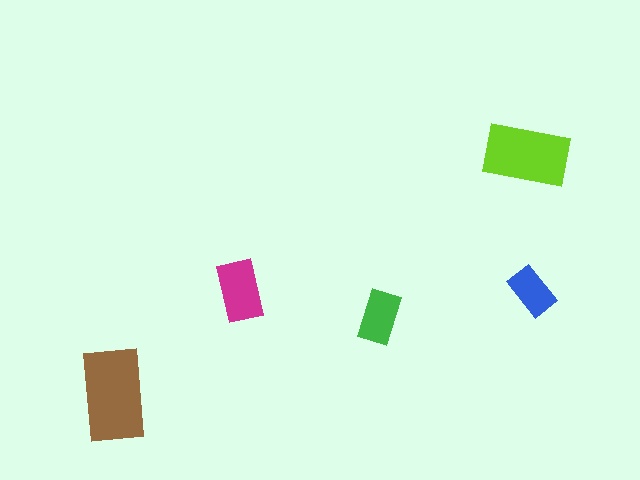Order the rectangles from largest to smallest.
the brown one, the lime one, the magenta one, the green one, the blue one.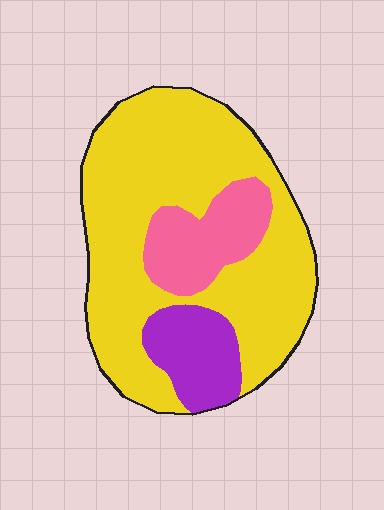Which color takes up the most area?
Yellow, at roughly 70%.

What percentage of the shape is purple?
Purple takes up about one eighth (1/8) of the shape.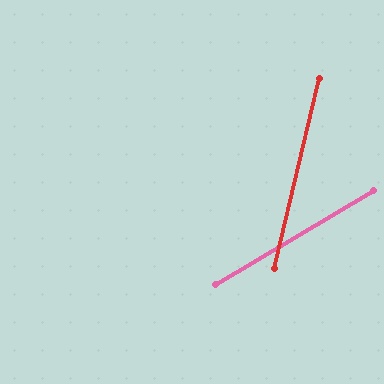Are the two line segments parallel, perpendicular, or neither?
Neither parallel nor perpendicular — they differ by about 46°.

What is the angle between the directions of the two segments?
Approximately 46 degrees.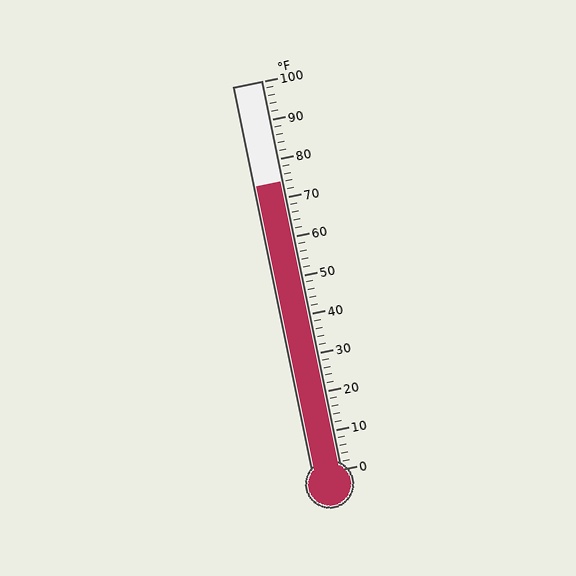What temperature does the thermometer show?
The thermometer shows approximately 74°F.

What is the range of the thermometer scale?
The thermometer scale ranges from 0°F to 100°F.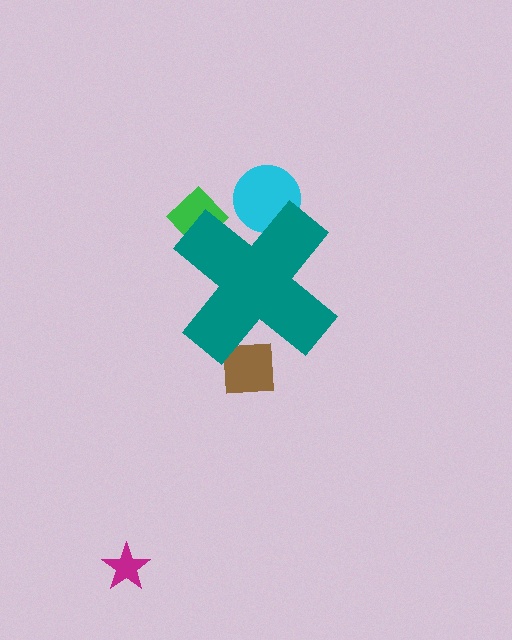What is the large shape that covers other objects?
A teal cross.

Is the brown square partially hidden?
Yes, the brown square is partially hidden behind the teal cross.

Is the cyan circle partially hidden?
Yes, the cyan circle is partially hidden behind the teal cross.